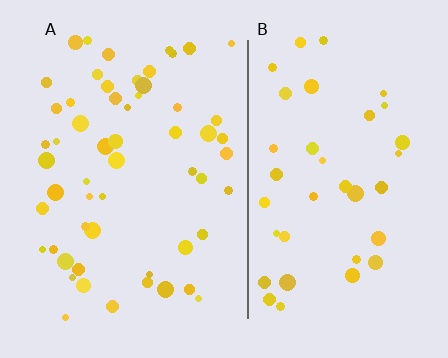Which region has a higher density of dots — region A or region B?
A (the left).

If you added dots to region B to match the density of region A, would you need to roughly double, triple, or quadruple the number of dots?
Approximately double.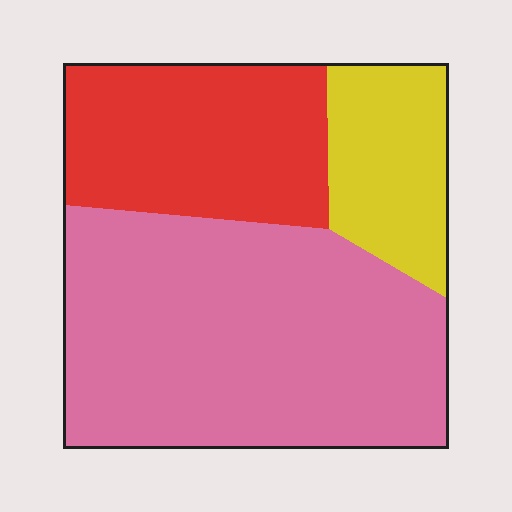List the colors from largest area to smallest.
From largest to smallest: pink, red, yellow.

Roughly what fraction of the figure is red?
Red covers 27% of the figure.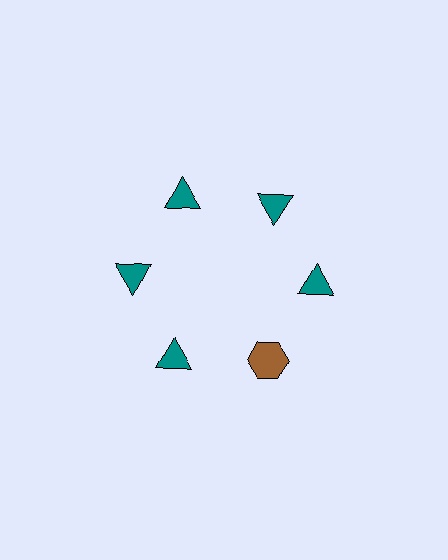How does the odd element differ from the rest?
It differs in both color (brown instead of teal) and shape (hexagon instead of triangle).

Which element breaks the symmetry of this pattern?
The brown hexagon at roughly the 5 o'clock position breaks the symmetry. All other shapes are teal triangles.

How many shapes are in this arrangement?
There are 6 shapes arranged in a ring pattern.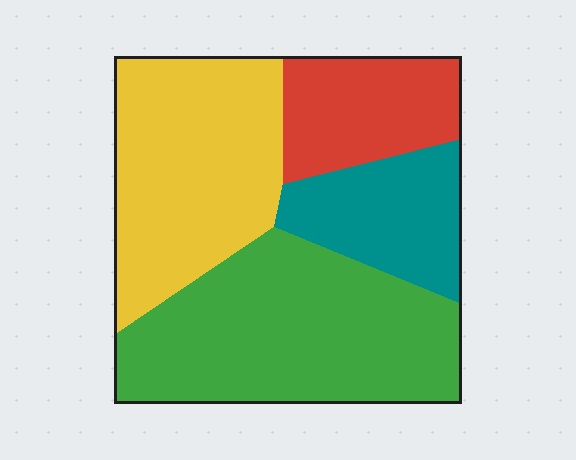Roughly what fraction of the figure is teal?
Teal takes up about one sixth (1/6) of the figure.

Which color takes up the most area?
Green, at roughly 40%.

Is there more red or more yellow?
Yellow.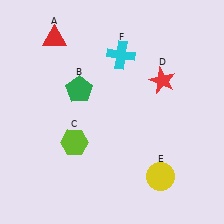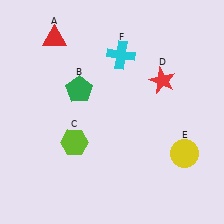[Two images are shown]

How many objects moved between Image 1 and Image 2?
1 object moved between the two images.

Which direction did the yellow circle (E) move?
The yellow circle (E) moved right.